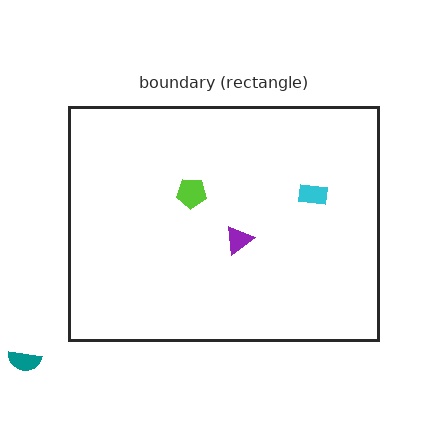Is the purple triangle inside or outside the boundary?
Inside.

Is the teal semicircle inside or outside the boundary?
Outside.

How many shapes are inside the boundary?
3 inside, 1 outside.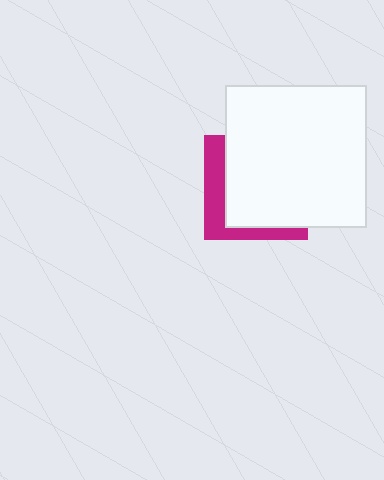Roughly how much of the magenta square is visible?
A small part of it is visible (roughly 30%).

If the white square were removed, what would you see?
You would see the complete magenta square.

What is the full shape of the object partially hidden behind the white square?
The partially hidden object is a magenta square.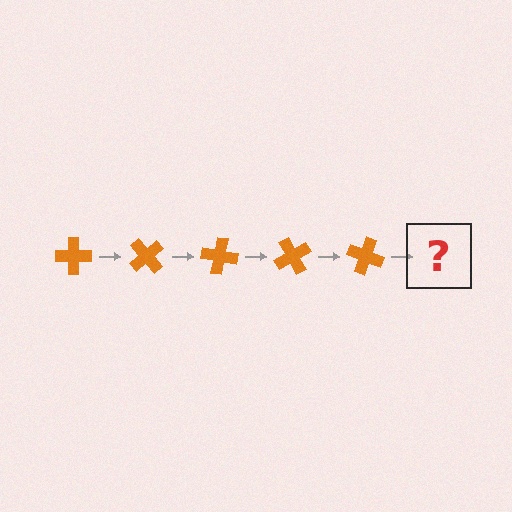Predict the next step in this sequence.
The next step is an orange cross rotated 250 degrees.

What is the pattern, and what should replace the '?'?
The pattern is that the cross rotates 50 degrees each step. The '?' should be an orange cross rotated 250 degrees.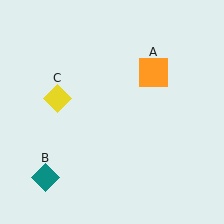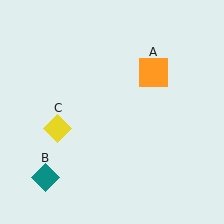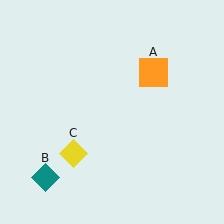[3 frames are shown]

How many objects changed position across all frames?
1 object changed position: yellow diamond (object C).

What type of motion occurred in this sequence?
The yellow diamond (object C) rotated counterclockwise around the center of the scene.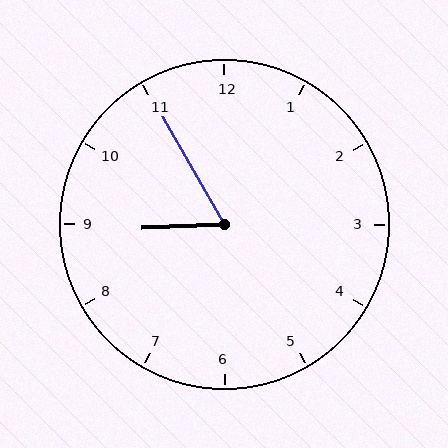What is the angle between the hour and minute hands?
Approximately 62 degrees.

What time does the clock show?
8:55.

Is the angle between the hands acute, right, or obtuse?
It is acute.